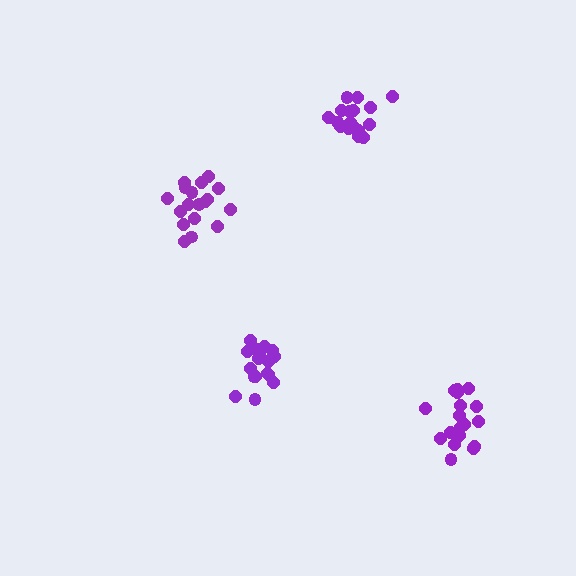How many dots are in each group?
Group 1: 18 dots, Group 2: 18 dots, Group 3: 18 dots, Group 4: 18 dots (72 total).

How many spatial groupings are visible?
There are 4 spatial groupings.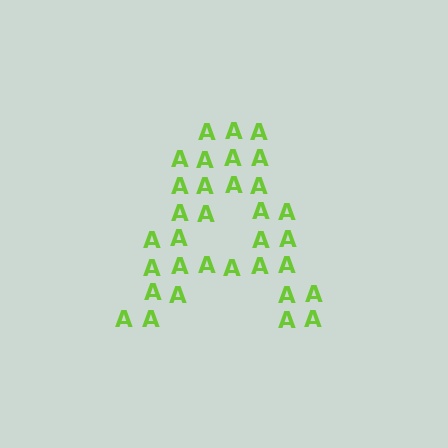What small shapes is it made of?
It is made of small letter A's.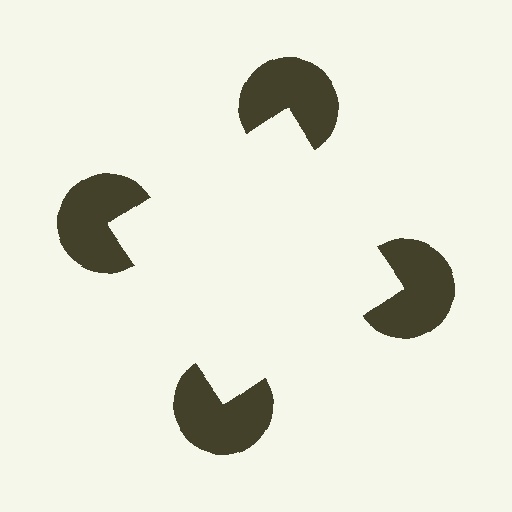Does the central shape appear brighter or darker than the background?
It typically appears slightly brighter than the background, even though no actual brightness change is drawn.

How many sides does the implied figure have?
4 sides.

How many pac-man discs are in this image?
There are 4 — one at each vertex of the illusory square.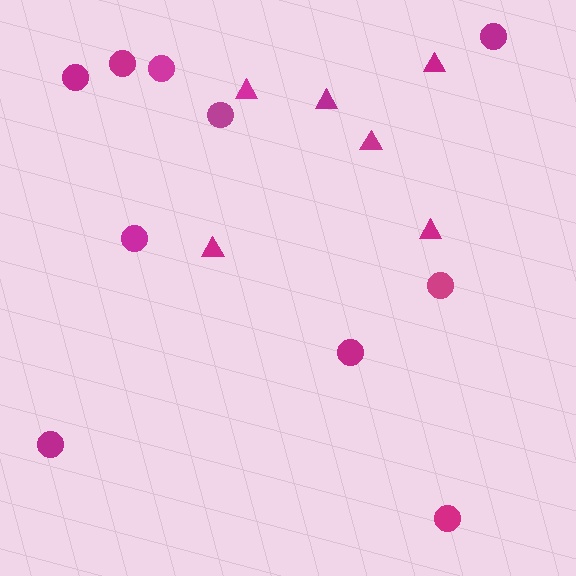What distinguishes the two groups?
There are 2 groups: one group of circles (10) and one group of triangles (6).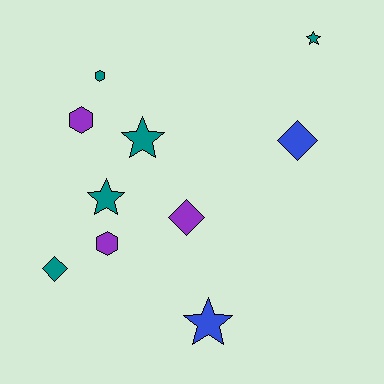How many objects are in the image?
There are 10 objects.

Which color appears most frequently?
Teal, with 5 objects.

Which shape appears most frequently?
Star, with 4 objects.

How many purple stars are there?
There are no purple stars.